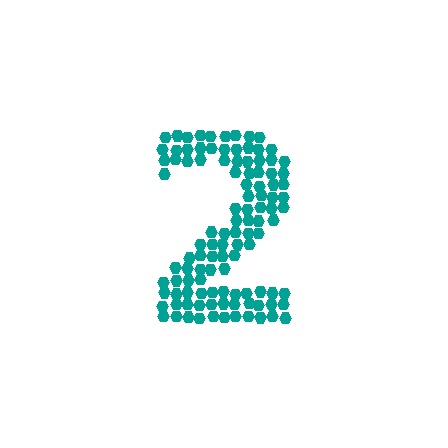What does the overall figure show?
The overall figure shows the digit 2.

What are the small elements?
The small elements are hexagons.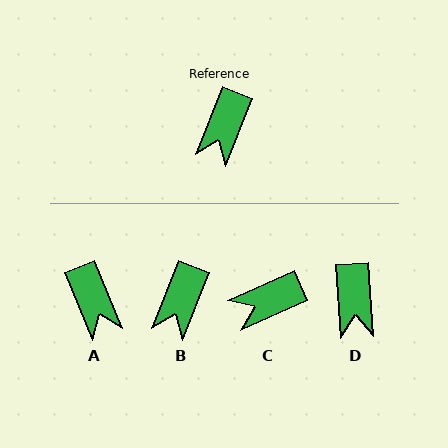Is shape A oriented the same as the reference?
No, it is off by about 44 degrees.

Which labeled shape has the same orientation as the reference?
B.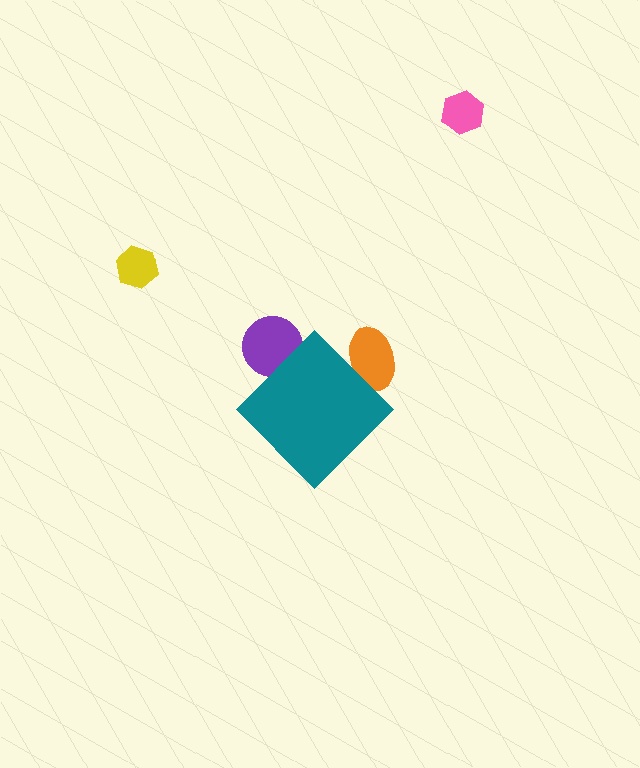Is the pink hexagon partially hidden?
No, the pink hexagon is fully visible.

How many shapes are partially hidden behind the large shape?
2 shapes are partially hidden.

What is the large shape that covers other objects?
A teal diamond.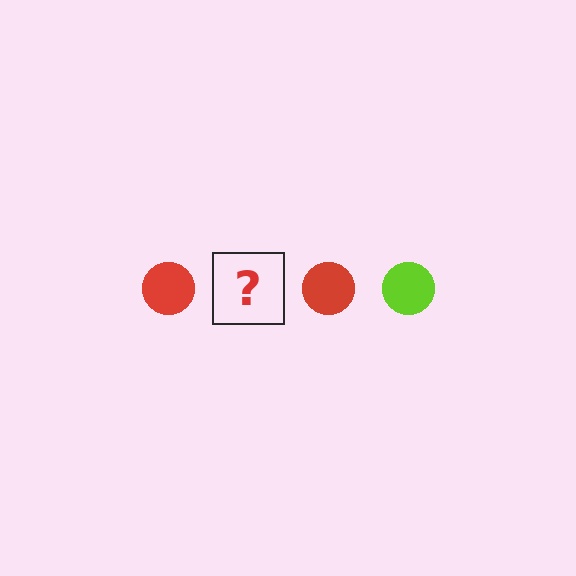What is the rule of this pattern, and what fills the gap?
The rule is that the pattern cycles through red, lime circles. The gap should be filled with a lime circle.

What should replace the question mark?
The question mark should be replaced with a lime circle.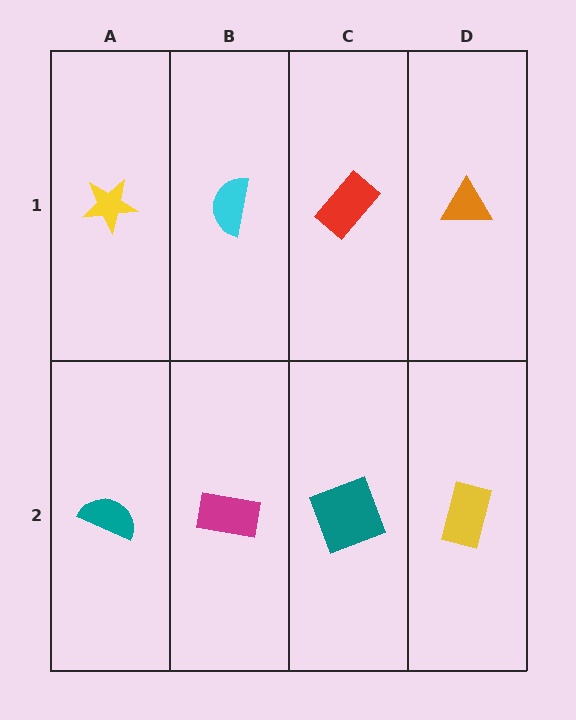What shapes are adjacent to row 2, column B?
A cyan semicircle (row 1, column B), a teal semicircle (row 2, column A), a teal square (row 2, column C).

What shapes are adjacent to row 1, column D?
A yellow rectangle (row 2, column D), a red rectangle (row 1, column C).